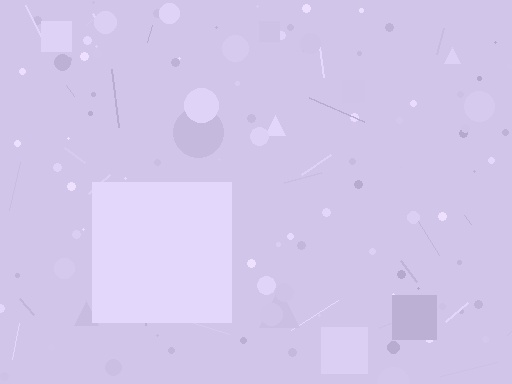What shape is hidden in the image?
A square is hidden in the image.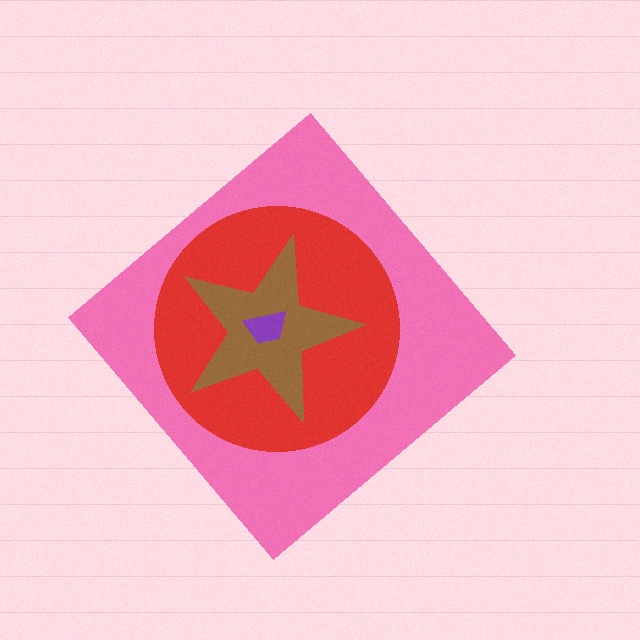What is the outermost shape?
The pink diamond.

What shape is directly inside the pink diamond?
The red circle.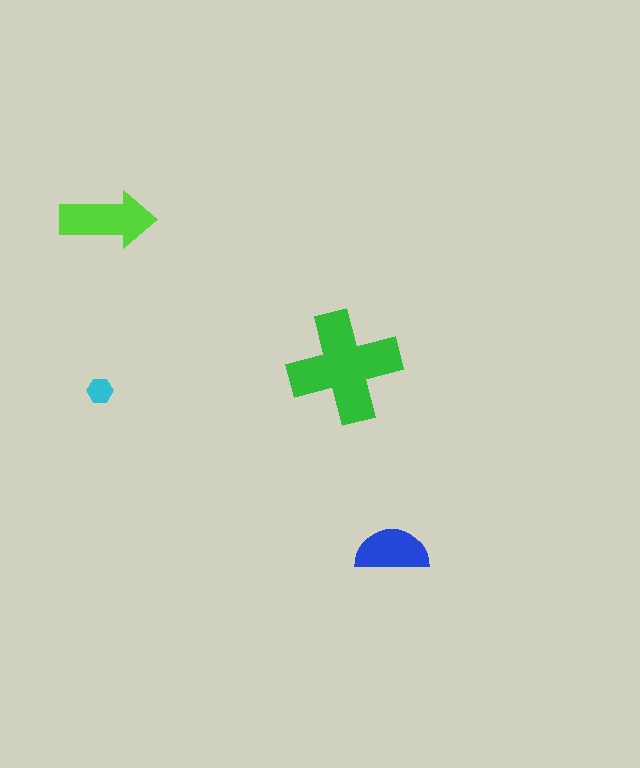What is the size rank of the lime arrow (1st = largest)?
2nd.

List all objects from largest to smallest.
The green cross, the lime arrow, the blue semicircle, the cyan hexagon.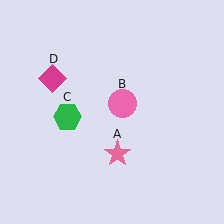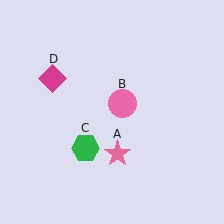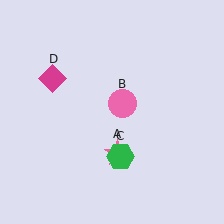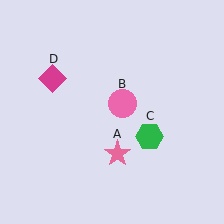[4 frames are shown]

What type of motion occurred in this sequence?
The green hexagon (object C) rotated counterclockwise around the center of the scene.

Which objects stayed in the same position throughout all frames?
Pink star (object A) and pink circle (object B) and magenta diamond (object D) remained stationary.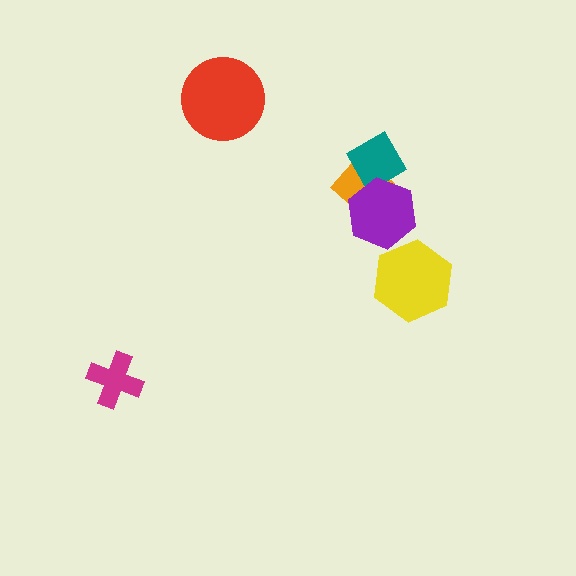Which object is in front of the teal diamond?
The purple hexagon is in front of the teal diamond.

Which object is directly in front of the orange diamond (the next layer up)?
The teal diamond is directly in front of the orange diamond.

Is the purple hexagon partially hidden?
No, no other shape covers it.